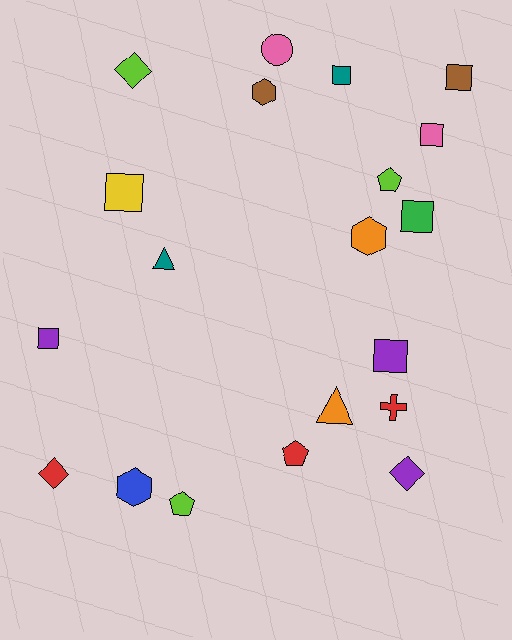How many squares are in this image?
There are 7 squares.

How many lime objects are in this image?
There are 3 lime objects.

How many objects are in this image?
There are 20 objects.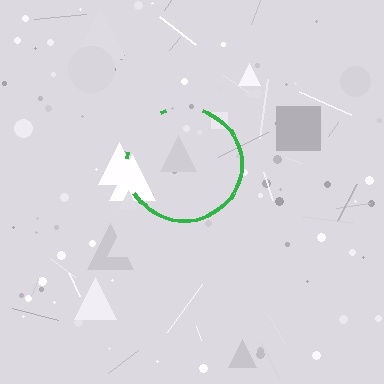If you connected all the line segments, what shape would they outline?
They would outline a circle.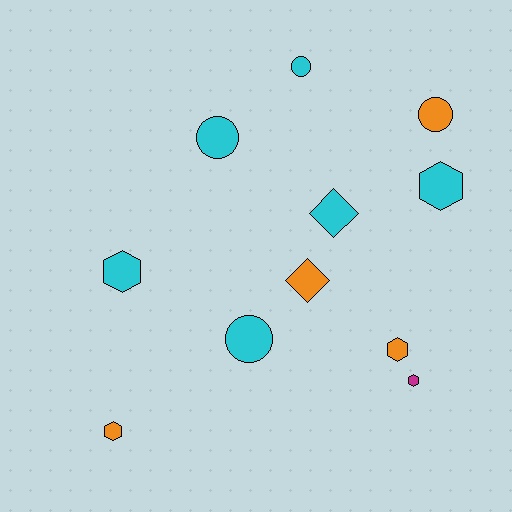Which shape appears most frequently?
Hexagon, with 5 objects.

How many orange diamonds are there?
There is 1 orange diamond.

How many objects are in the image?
There are 11 objects.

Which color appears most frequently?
Cyan, with 6 objects.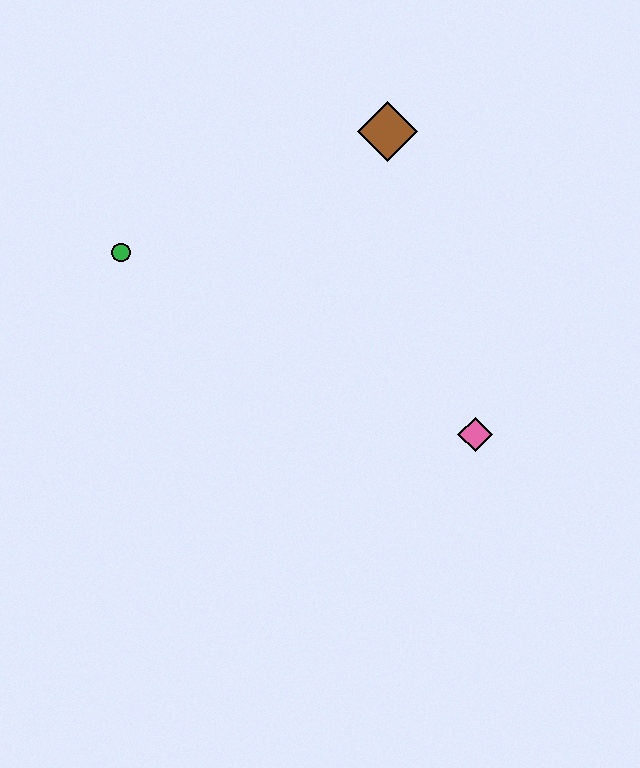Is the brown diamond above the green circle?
Yes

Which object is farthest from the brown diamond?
The pink diamond is farthest from the brown diamond.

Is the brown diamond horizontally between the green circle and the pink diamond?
Yes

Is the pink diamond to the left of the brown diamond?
No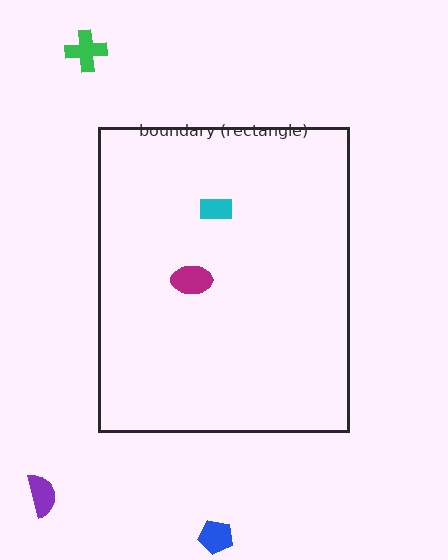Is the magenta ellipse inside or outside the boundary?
Inside.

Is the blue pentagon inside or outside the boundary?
Outside.